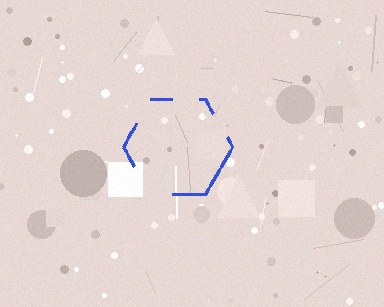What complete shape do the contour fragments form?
The contour fragments form a hexagon.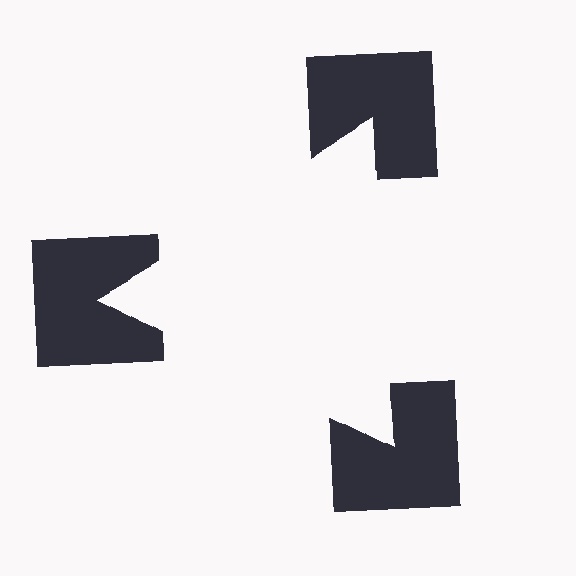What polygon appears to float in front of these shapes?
An illusory triangle — its edges are inferred from the aligned wedge cuts in the notched squares, not physically drawn.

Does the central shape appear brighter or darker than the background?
It typically appears slightly brighter than the background, even though no actual brightness change is drawn.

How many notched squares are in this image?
There are 3 — one at each vertex of the illusory triangle.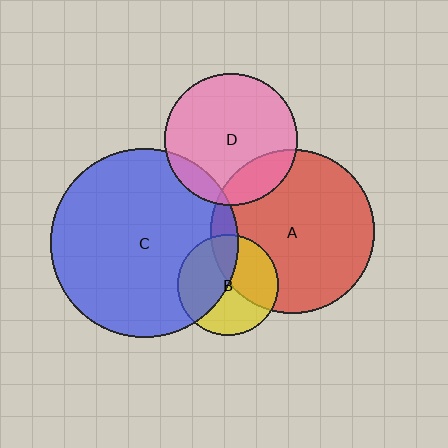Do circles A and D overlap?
Yes.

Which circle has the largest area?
Circle C (blue).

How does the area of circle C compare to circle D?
Approximately 2.0 times.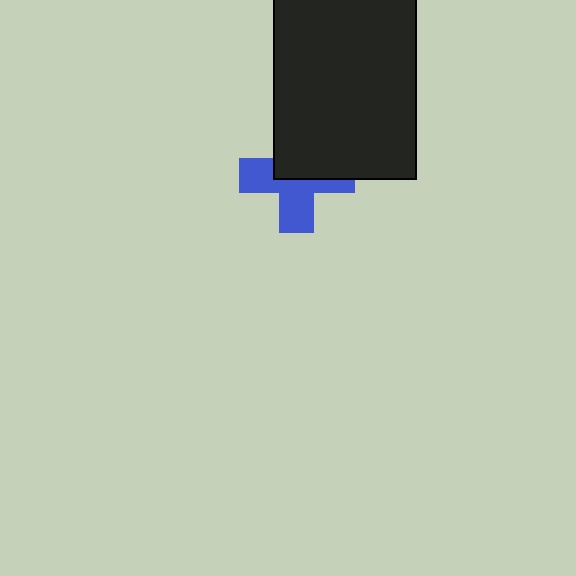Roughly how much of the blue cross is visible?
About half of it is visible (roughly 54%).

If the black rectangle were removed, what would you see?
You would see the complete blue cross.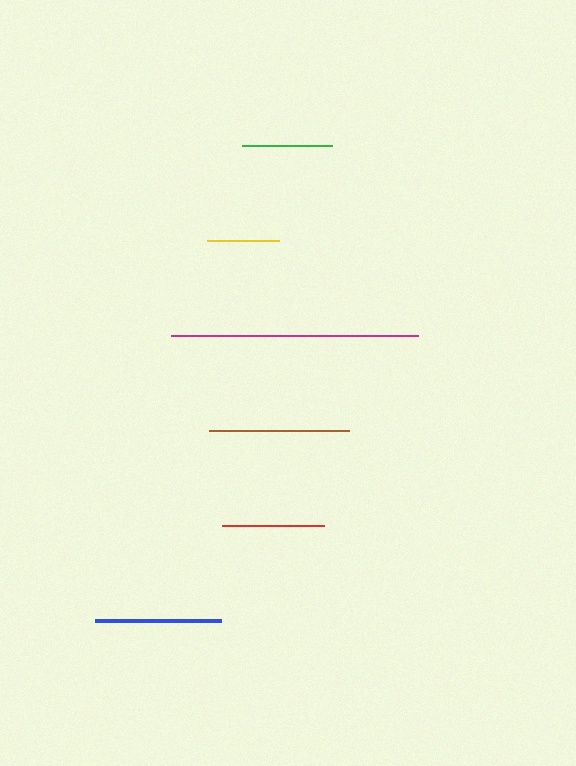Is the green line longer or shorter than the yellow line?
The green line is longer than the yellow line.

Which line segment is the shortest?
The yellow line is the shortest at approximately 73 pixels.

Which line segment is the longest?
The magenta line is the longest at approximately 247 pixels.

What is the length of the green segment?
The green segment is approximately 90 pixels long.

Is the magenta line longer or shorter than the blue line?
The magenta line is longer than the blue line.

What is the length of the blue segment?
The blue segment is approximately 126 pixels long.